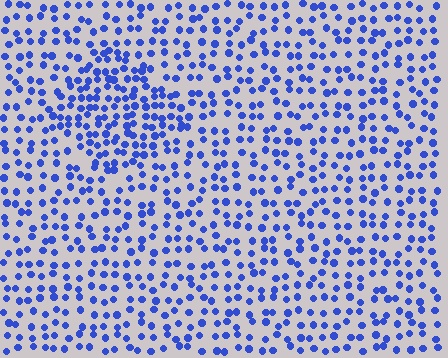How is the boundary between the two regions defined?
The boundary is defined by a change in element density (approximately 1.7x ratio). All elements are the same color, size, and shape.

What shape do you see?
I see a diamond.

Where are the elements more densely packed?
The elements are more densely packed inside the diamond boundary.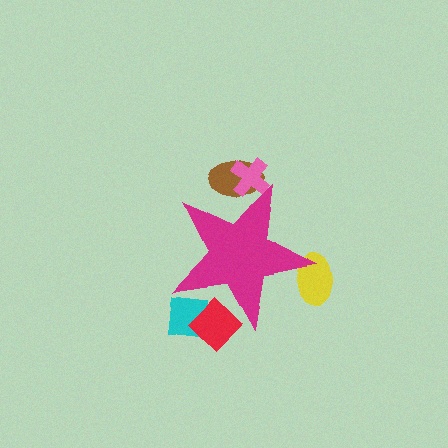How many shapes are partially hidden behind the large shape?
5 shapes are partially hidden.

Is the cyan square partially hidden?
Yes, the cyan square is partially hidden behind the magenta star.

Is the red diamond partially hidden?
Yes, the red diamond is partially hidden behind the magenta star.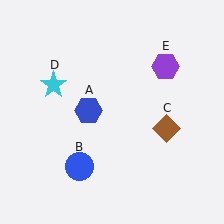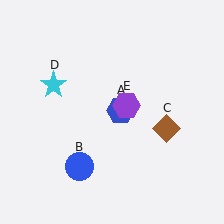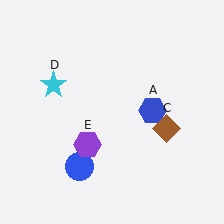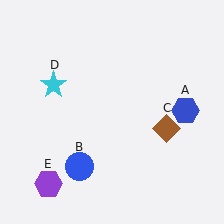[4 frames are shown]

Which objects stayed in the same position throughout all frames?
Blue circle (object B) and brown diamond (object C) and cyan star (object D) remained stationary.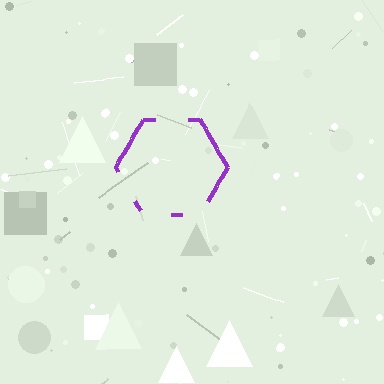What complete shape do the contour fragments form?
The contour fragments form a hexagon.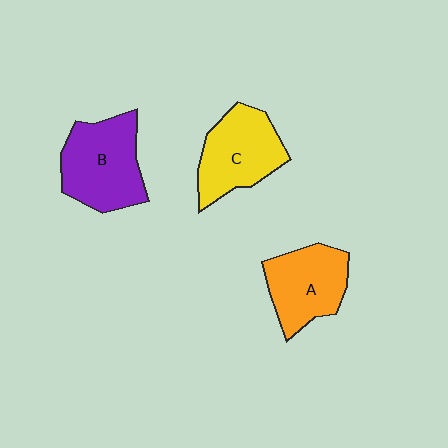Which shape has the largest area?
Shape B (purple).